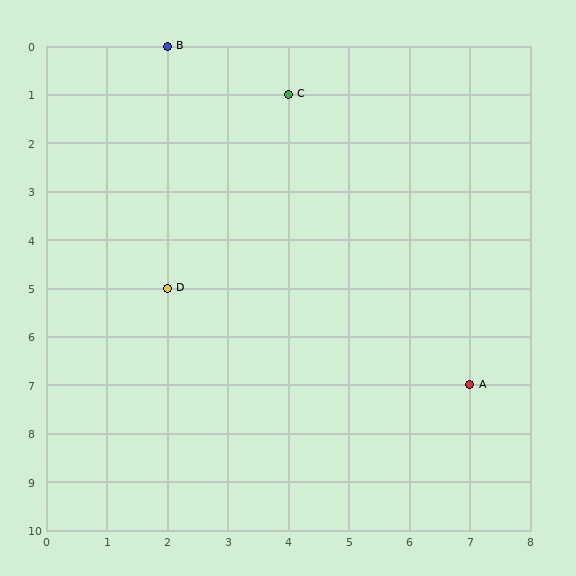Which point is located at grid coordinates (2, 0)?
Point B is at (2, 0).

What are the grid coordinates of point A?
Point A is at grid coordinates (7, 7).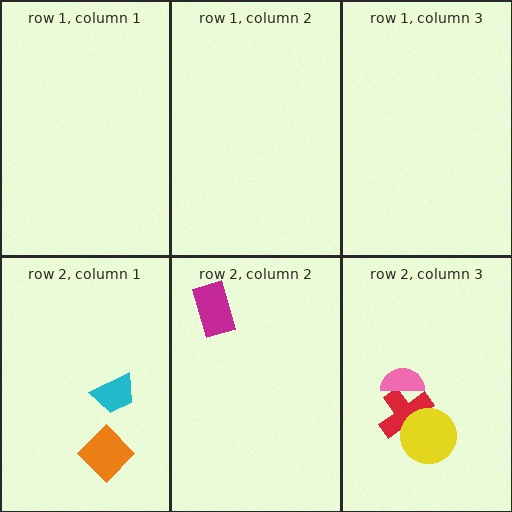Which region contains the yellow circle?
The row 2, column 3 region.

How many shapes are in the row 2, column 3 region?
3.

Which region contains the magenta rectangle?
The row 2, column 2 region.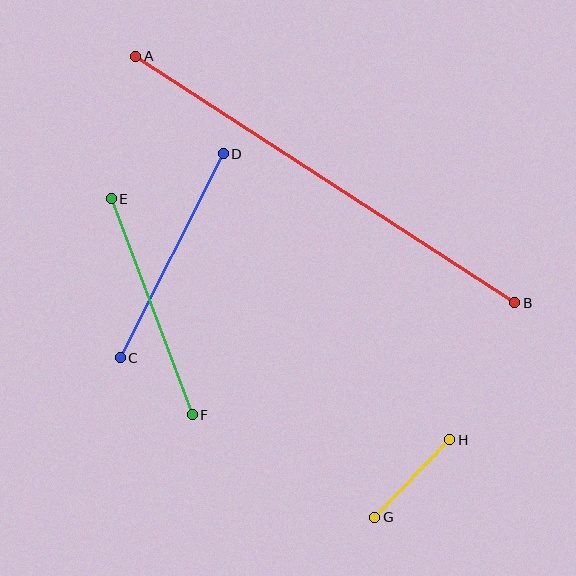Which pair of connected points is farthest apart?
Points A and B are farthest apart.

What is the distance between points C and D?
The distance is approximately 228 pixels.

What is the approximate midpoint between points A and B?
The midpoint is at approximately (325, 180) pixels.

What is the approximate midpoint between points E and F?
The midpoint is at approximately (152, 307) pixels.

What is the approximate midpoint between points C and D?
The midpoint is at approximately (172, 256) pixels.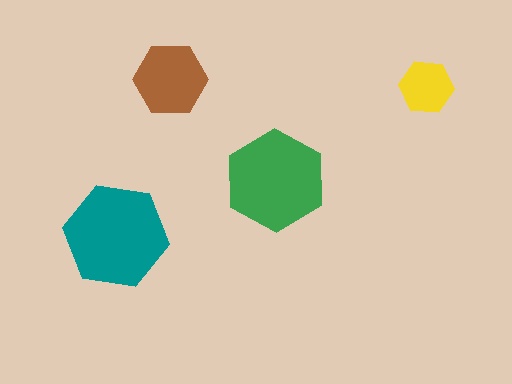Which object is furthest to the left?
The teal hexagon is leftmost.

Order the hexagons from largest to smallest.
the teal one, the green one, the brown one, the yellow one.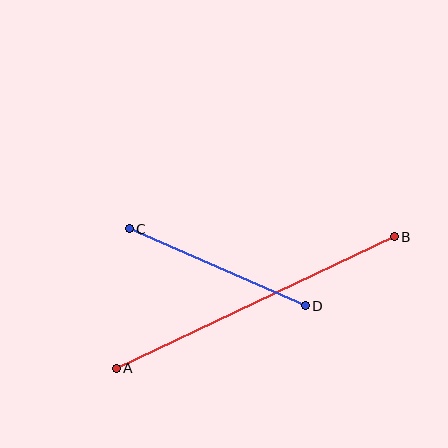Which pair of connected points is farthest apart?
Points A and B are farthest apart.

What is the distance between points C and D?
The distance is approximately 192 pixels.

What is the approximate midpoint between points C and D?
The midpoint is at approximately (217, 267) pixels.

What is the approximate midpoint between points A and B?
The midpoint is at approximately (255, 303) pixels.